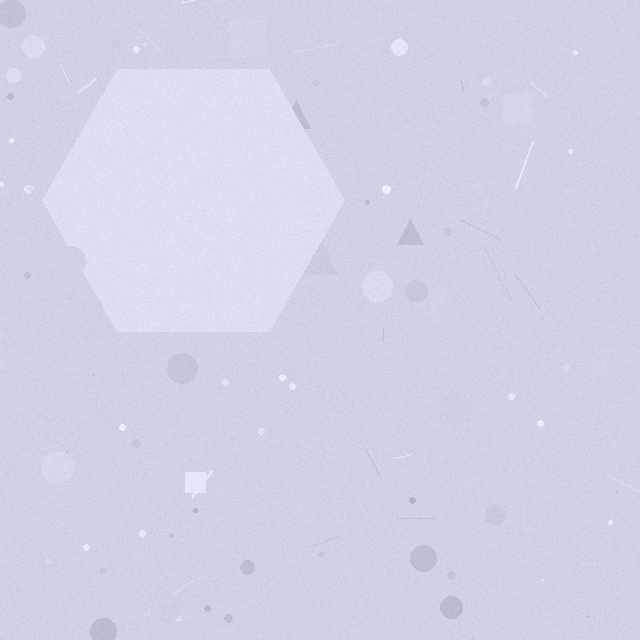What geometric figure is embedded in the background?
A hexagon is embedded in the background.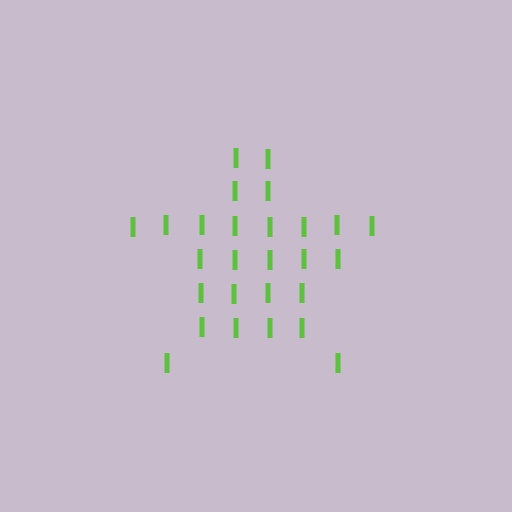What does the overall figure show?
The overall figure shows a star.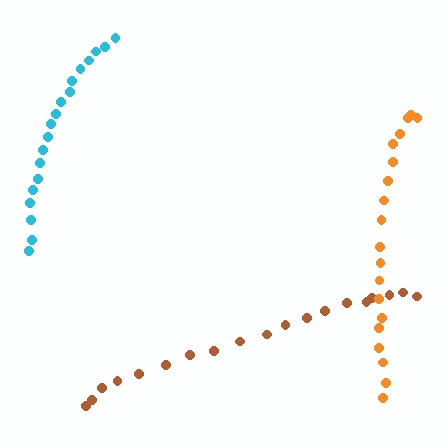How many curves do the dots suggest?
There are 3 distinct paths.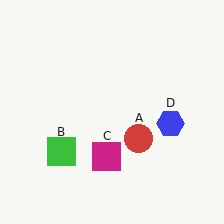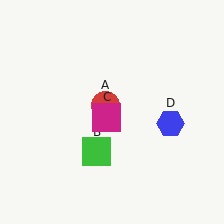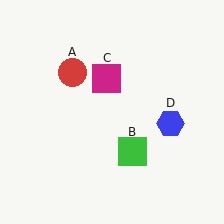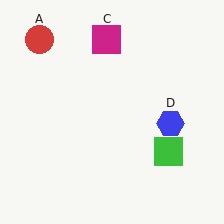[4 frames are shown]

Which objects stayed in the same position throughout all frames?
Blue hexagon (object D) remained stationary.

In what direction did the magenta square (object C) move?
The magenta square (object C) moved up.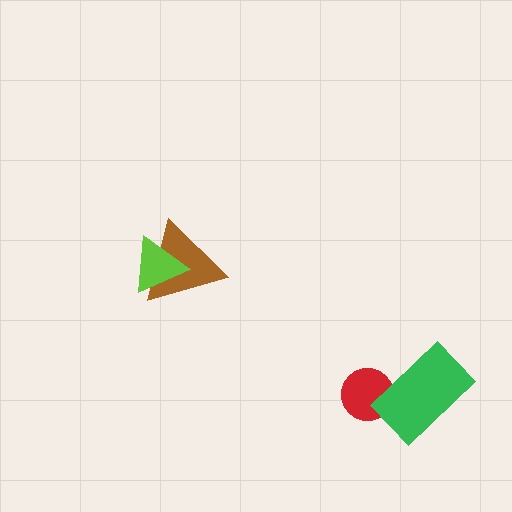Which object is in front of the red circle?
The green rectangle is in front of the red circle.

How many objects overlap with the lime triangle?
1 object overlaps with the lime triangle.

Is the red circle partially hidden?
Yes, it is partially covered by another shape.